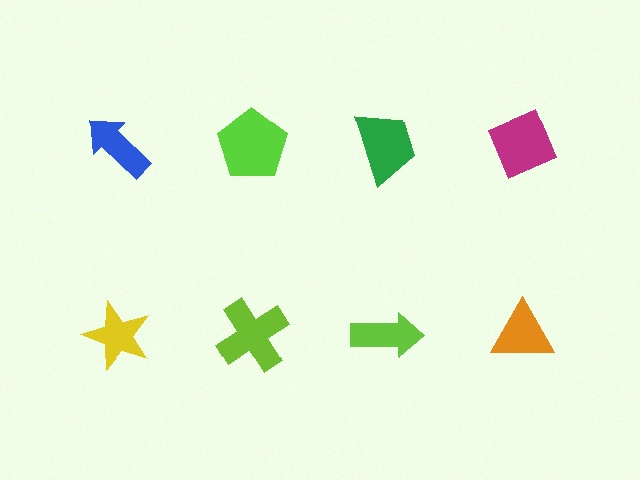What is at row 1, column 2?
A lime pentagon.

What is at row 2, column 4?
An orange triangle.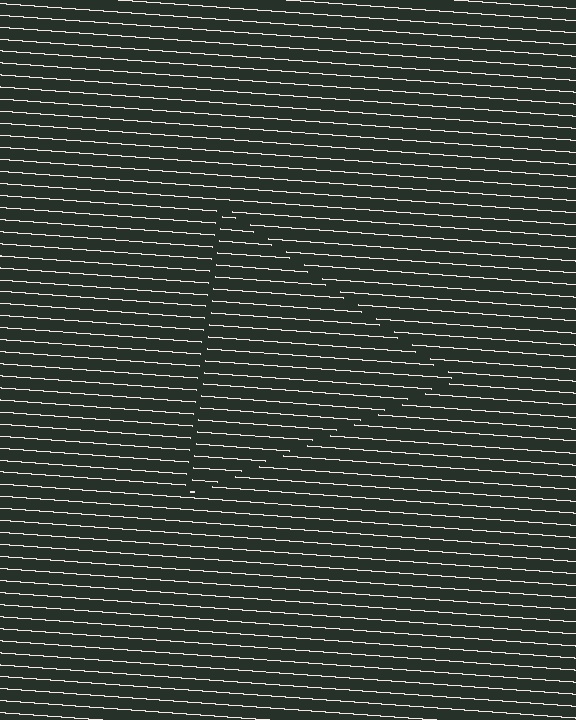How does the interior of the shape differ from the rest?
The interior of the shape contains the same grating, shifted by half a period — the contour is defined by the phase discontinuity where line-ends from the inner and outer gratings abut.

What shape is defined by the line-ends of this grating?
An illusory triangle. The interior of the shape contains the same grating, shifted by half a period — the contour is defined by the phase discontinuity where line-ends from the inner and outer gratings abut.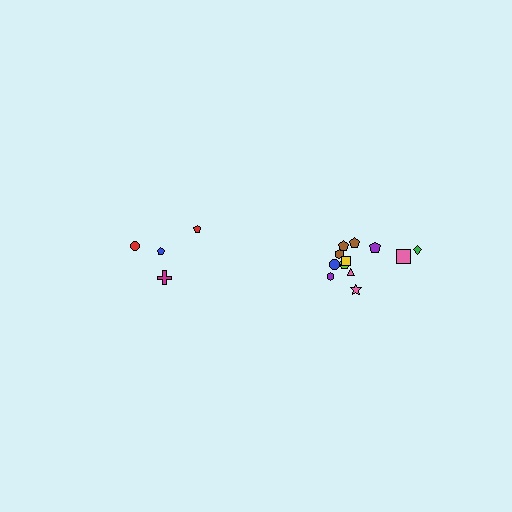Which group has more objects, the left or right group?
The right group.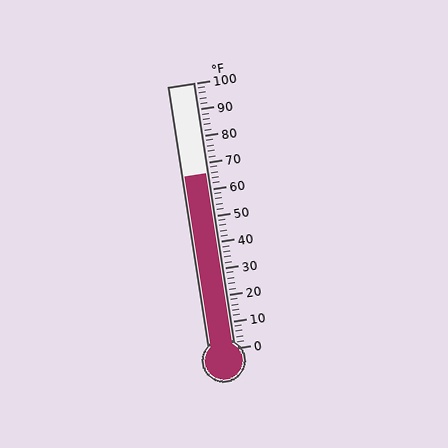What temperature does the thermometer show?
The thermometer shows approximately 66°F.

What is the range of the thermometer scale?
The thermometer scale ranges from 0°F to 100°F.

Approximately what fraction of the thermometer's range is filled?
The thermometer is filled to approximately 65% of its range.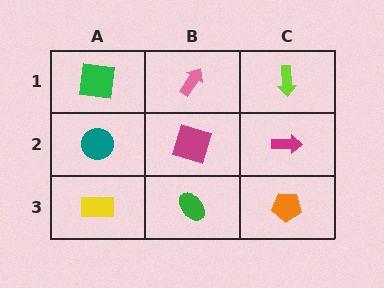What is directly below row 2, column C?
An orange pentagon.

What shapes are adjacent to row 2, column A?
A green square (row 1, column A), a yellow rectangle (row 3, column A), a magenta square (row 2, column B).